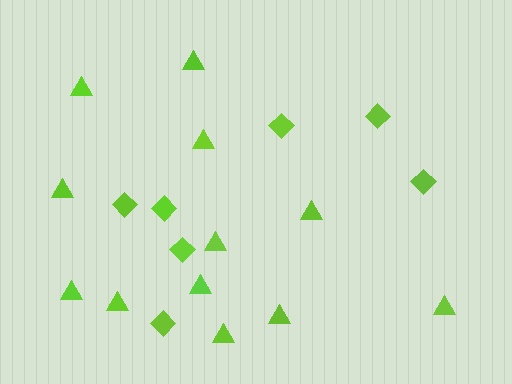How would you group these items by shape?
There are 2 groups: one group of diamonds (7) and one group of triangles (12).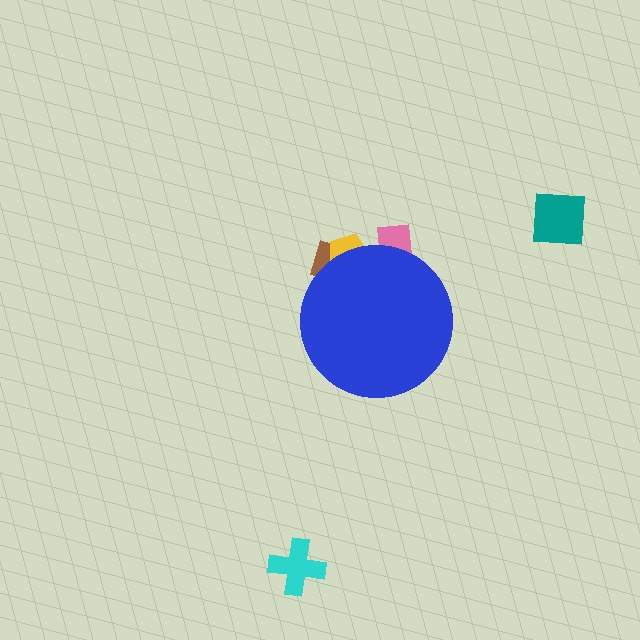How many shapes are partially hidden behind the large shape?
3 shapes are partially hidden.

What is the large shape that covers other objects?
A blue circle.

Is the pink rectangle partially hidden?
Yes, the pink rectangle is partially hidden behind the blue circle.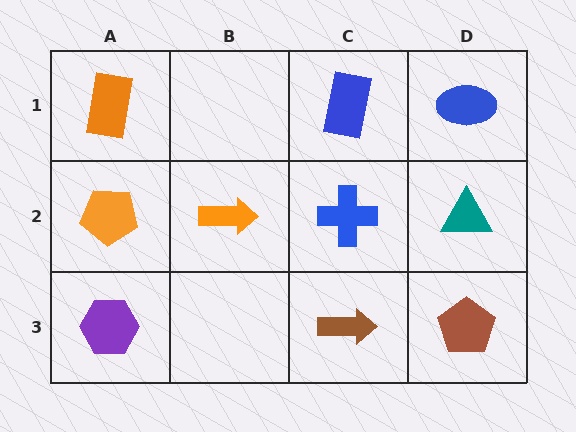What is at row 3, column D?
A brown pentagon.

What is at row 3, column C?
A brown arrow.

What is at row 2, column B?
An orange arrow.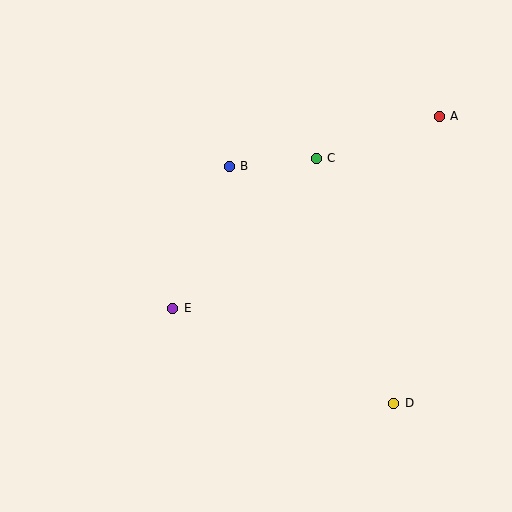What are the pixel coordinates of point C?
Point C is at (316, 158).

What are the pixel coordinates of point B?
Point B is at (229, 166).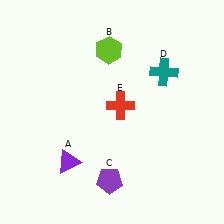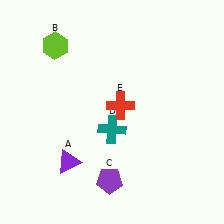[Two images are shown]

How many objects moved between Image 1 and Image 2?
2 objects moved between the two images.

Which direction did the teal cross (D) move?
The teal cross (D) moved down.